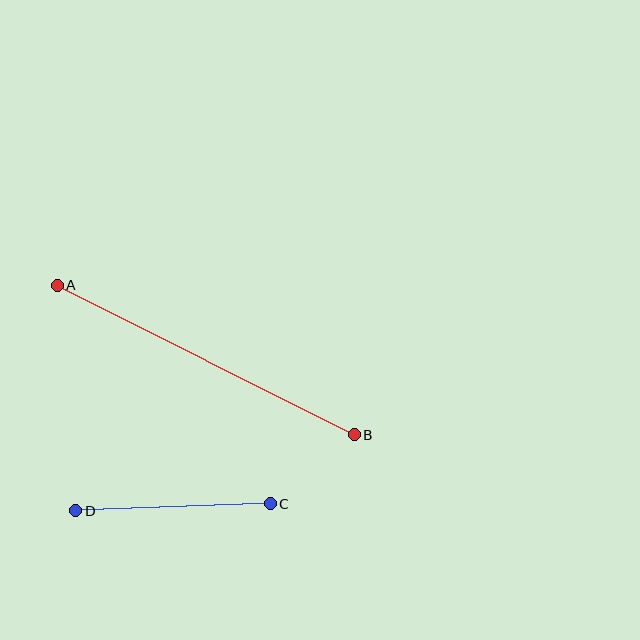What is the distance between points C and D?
The distance is approximately 195 pixels.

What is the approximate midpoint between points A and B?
The midpoint is at approximately (206, 360) pixels.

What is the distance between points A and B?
The distance is approximately 333 pixels.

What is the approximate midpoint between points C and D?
The midpoint is at approximately (173, 507) pixels.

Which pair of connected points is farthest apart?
Points A and B are farthest apart.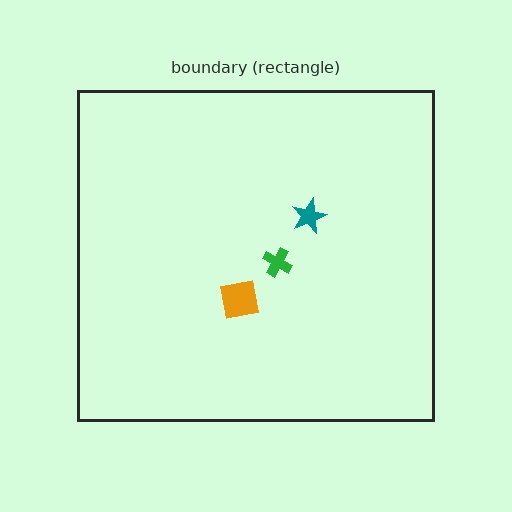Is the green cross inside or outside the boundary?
Inside.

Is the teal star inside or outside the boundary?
Inside.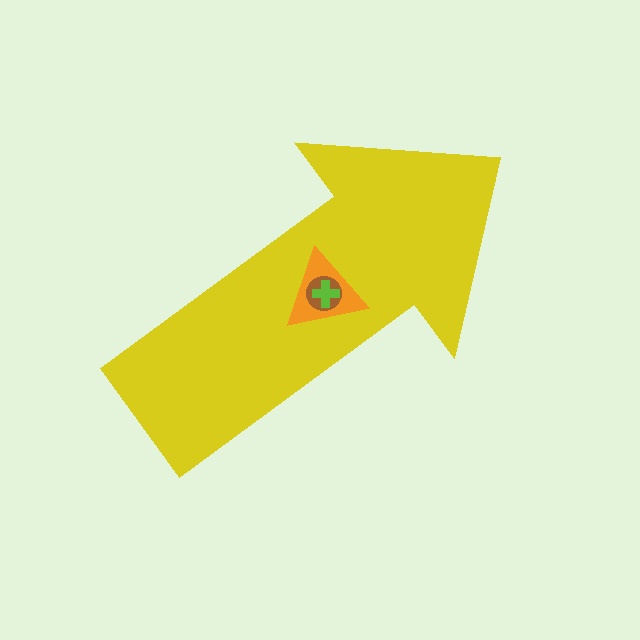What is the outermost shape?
The yellow arrow.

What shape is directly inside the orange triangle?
The brown circle.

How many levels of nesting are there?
4.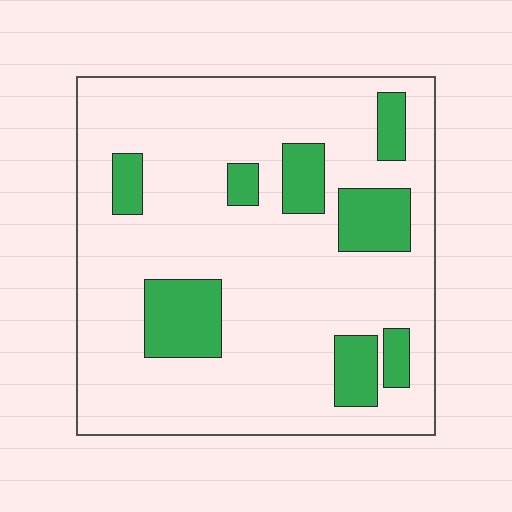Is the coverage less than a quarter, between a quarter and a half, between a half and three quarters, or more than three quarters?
Less than a quarter.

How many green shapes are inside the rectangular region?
8.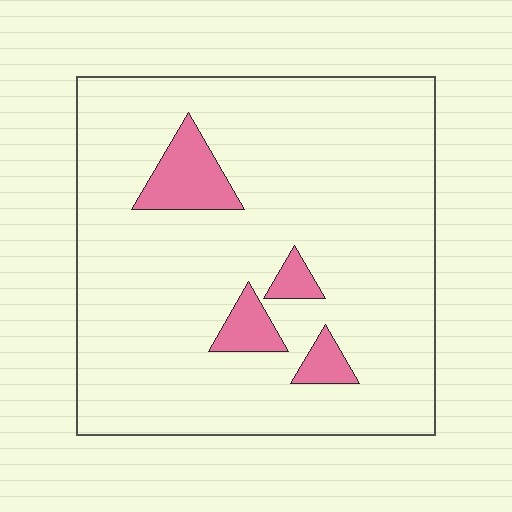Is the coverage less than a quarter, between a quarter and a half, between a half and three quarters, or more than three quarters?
Less than a quarter.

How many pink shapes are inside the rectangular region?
4.